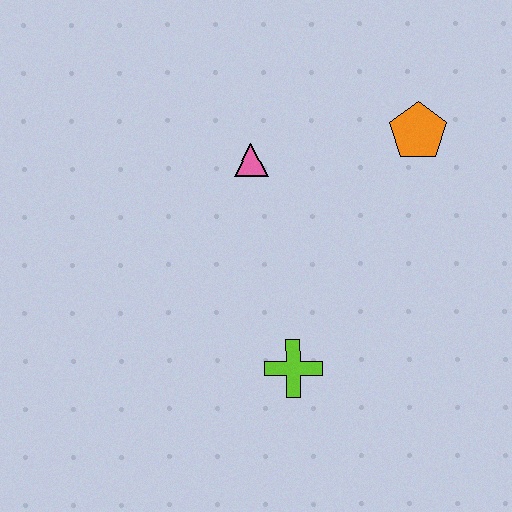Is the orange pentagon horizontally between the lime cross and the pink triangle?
No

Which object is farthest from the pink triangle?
The lime cross is farthest from the pink triangle.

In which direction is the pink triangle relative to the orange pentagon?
The pink triangle is to the left of the orange pentagon.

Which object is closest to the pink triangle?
The orange pentagon is closest to the pink triangle.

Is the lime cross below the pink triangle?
Yes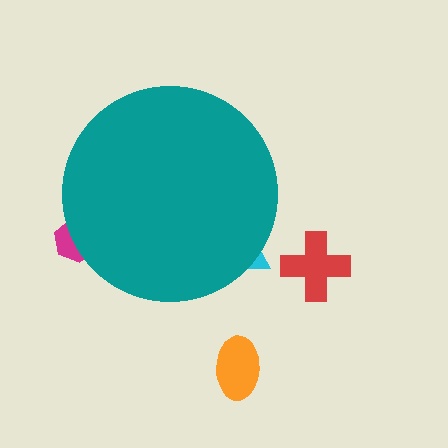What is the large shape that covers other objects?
A teal circle.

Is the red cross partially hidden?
No, the red cross is fully visible.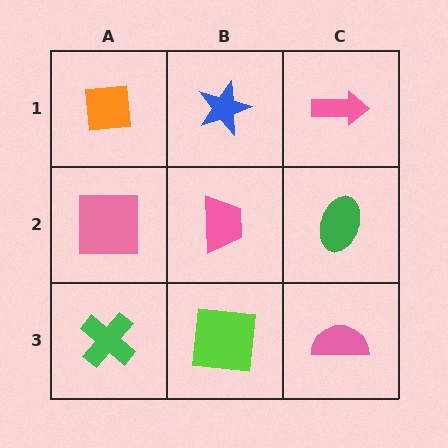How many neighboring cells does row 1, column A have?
2.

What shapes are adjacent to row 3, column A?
A pink square (row 2, column A), a lime square (row 3, column B).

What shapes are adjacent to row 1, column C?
A green ellipse (row 2, column C), a blue star (row 1, column B).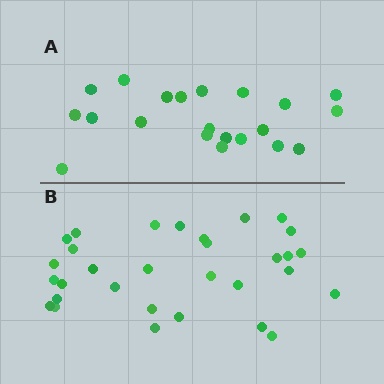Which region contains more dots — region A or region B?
Region B (the bottom region) has more dots.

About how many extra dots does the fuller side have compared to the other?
Region B has roughly 10 or so more dots than region A.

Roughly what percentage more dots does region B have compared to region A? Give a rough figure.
About 50% more.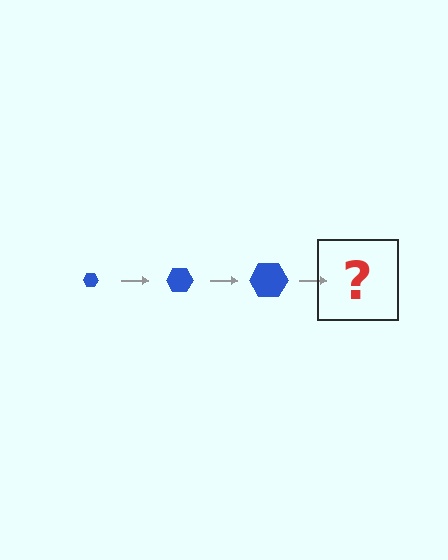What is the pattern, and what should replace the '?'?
The pattern is that the hexagon gets progressively larger each step. The '?' should be a blue hexagon, larger than the previous one.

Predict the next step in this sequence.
The next step is a blue hexagon, larger than the previous one.